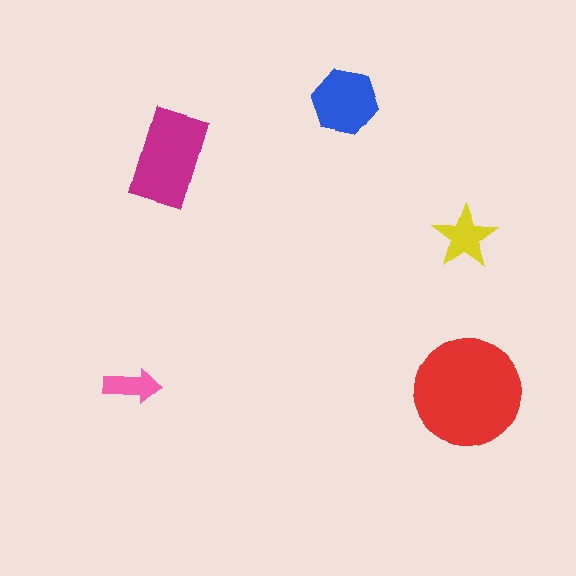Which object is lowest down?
The pink arrow is bottommost.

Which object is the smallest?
The pink arrow.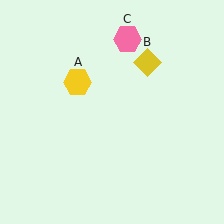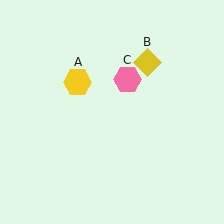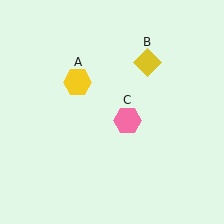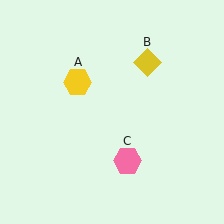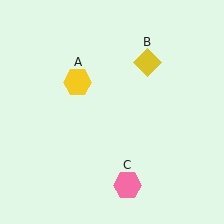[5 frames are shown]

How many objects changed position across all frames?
1 object changed position: pink hexagon (object C).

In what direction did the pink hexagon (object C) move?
The pink hexagon (object C) moved down.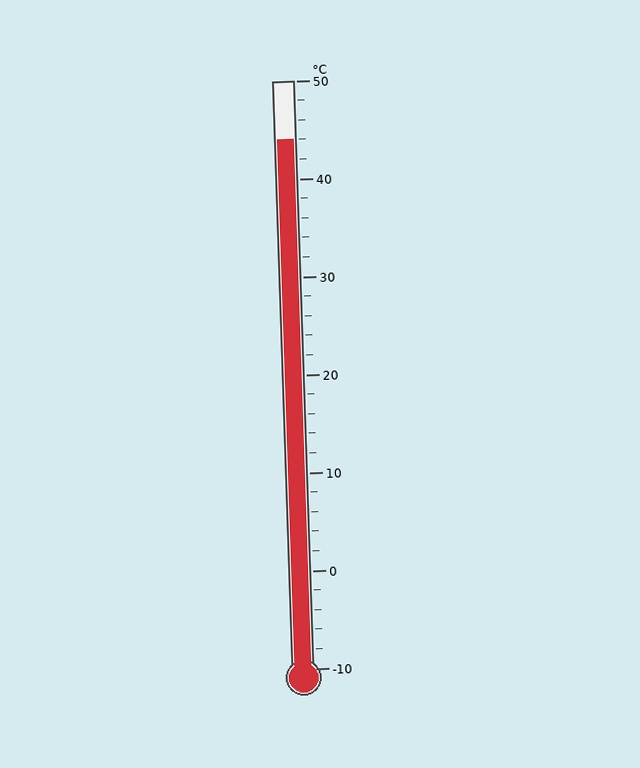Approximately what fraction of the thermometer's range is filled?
The thermometer is filled to approximately 90% of its range.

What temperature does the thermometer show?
The thermometer shows approximately 44°C.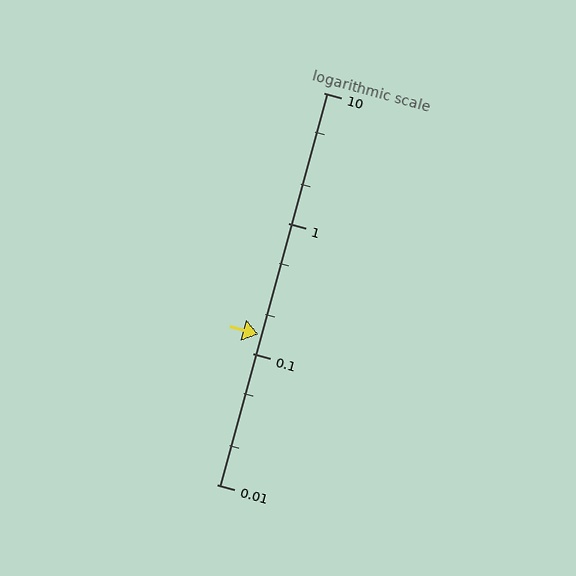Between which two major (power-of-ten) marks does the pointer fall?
The pointer is between 0.1 and 1.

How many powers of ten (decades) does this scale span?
The scale spans 3 decades, from 0.01 to 10.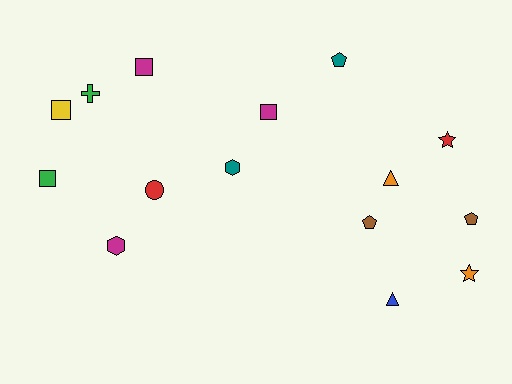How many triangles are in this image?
There are 2 triangles.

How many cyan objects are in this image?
There are no cyan objects.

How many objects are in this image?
There are 15 objects.